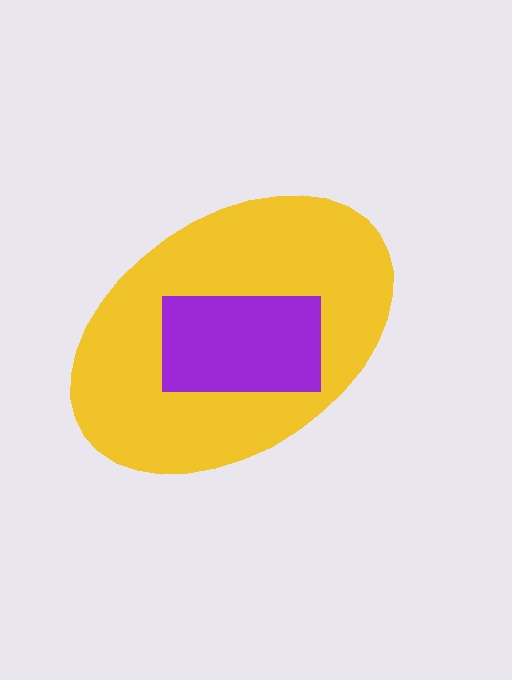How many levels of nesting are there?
2.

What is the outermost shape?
The yellow ellipse.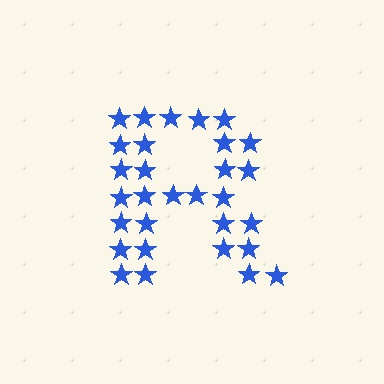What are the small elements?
The small elements are stars.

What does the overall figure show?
The overall figure shows the letter R.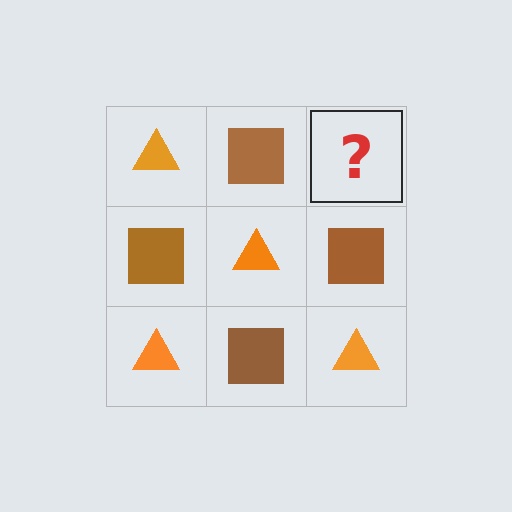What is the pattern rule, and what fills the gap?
The rule is that it alternates orange triangle and brown square in a checkerboard pattern. The gap should be filled with an orange triangle.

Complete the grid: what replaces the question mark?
The question mark should be replaced with an orange triangle.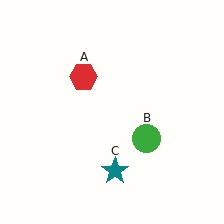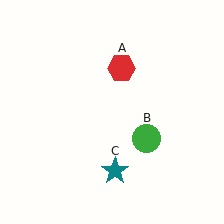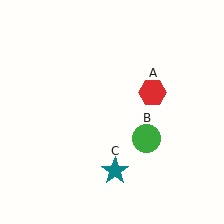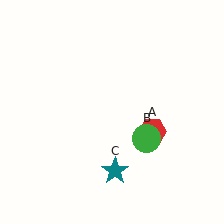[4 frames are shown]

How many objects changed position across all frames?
1 object changed position: red hexagon (object A).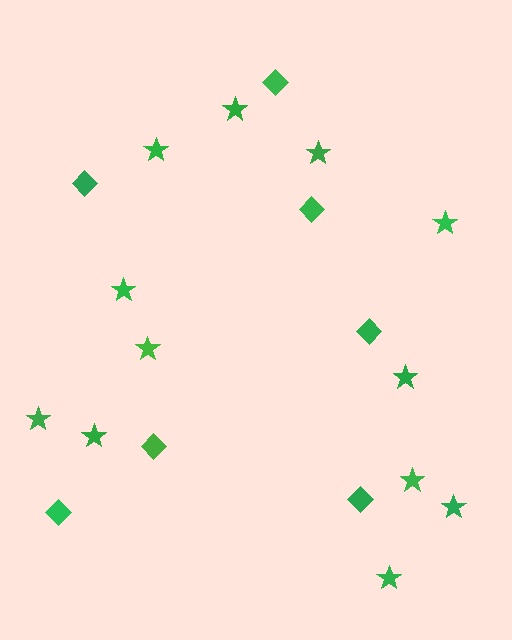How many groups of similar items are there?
There are 2 groups: one group of diamonds (7) and one group of stars (12).